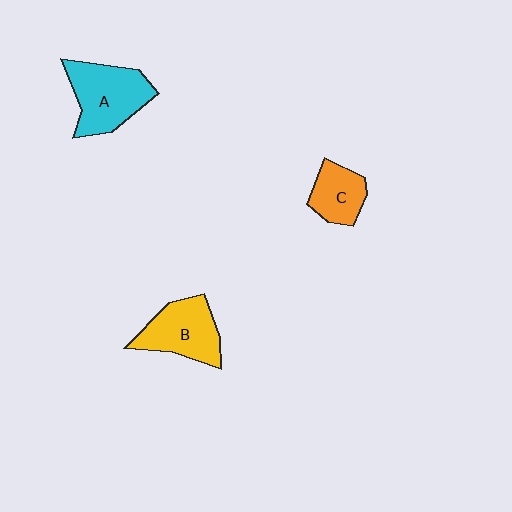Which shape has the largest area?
Shape A (cyan).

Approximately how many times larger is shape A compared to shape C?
Approximately 1.7 times.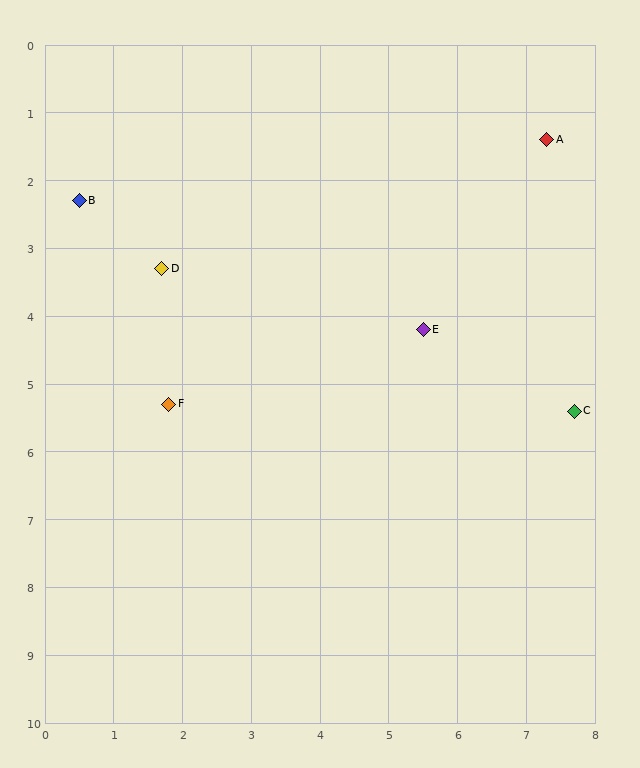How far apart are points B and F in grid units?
Points B and F are about 3.3 grid units apart.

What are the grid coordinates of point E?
Point E is at approximately (5.5, 4.2).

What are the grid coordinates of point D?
Point D is at approximately (1.7, 3.3).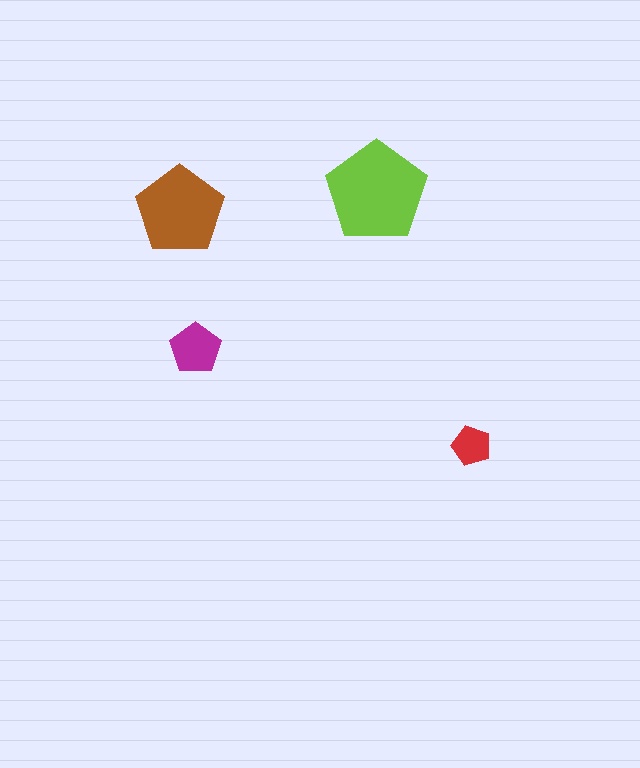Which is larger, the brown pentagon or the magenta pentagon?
The brown one.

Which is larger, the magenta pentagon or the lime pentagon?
The lime one.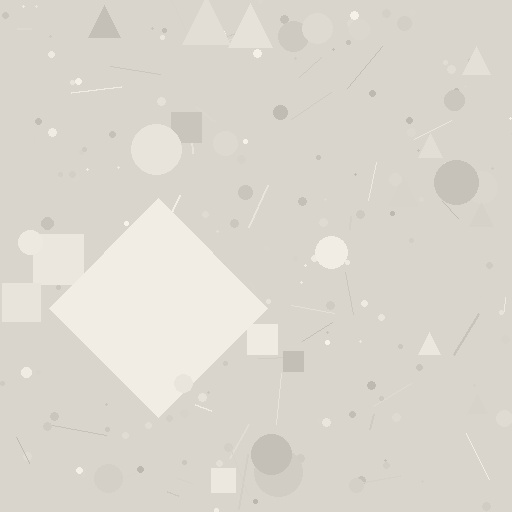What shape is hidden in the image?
A diamond is hidden in the image.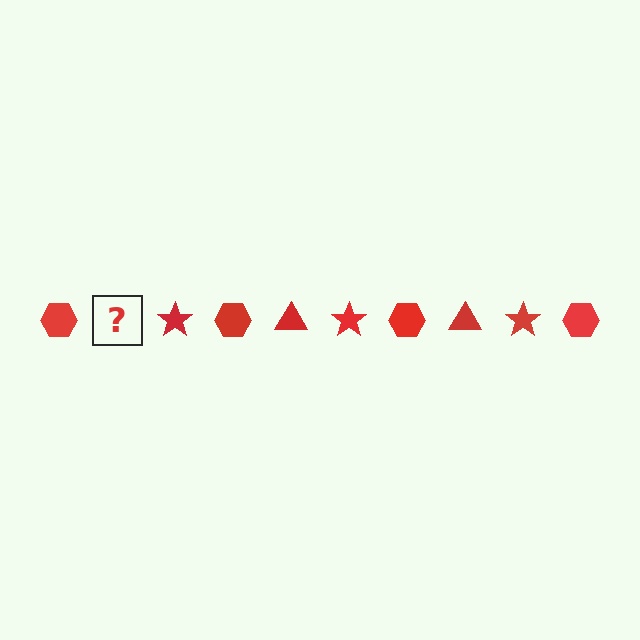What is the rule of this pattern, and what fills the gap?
The rule is that the pattern cycles through hexagon, triangle, star shapes in red. The gap should be filled with a red triangle.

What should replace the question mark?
The question mark should be replaced with a red triangle.